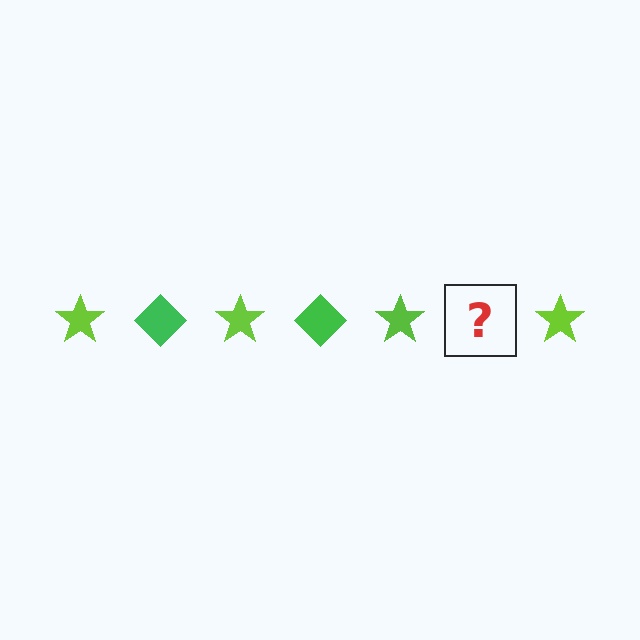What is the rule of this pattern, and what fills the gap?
The rule is that the pattern alternates between lime star and green diamond. The gap should be filled with a green diamond.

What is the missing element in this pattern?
The missing element is a green diamond.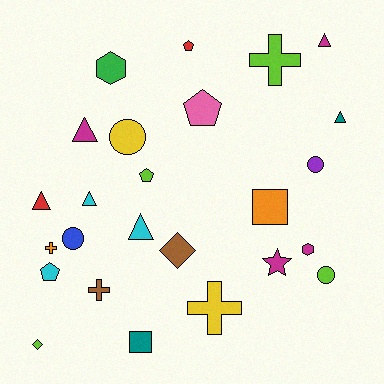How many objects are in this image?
There are 25 objects.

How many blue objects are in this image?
There is 1 blue object.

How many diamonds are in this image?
There are 2 diamonds.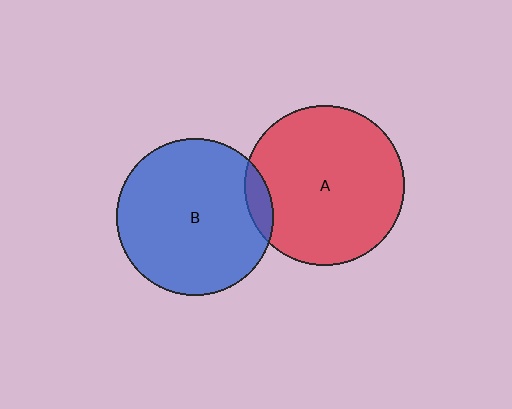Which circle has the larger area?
Circle A (red).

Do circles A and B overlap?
Yes.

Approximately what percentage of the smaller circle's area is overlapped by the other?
Approximately 10%.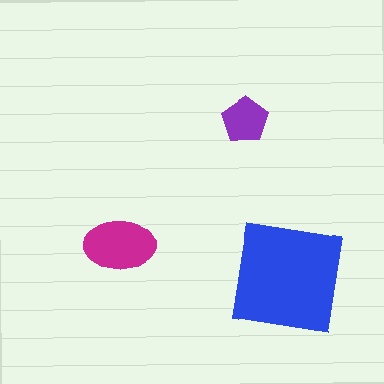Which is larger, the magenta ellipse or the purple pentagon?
The magenta ellipse.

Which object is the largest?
The blue square.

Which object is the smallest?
The purple pentagon.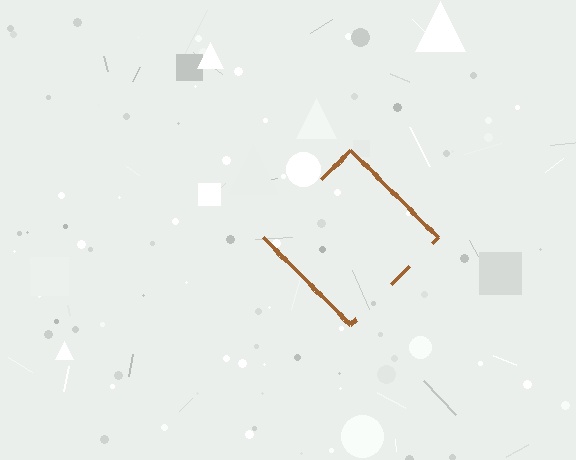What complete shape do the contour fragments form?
The contour fragments form a diamond.